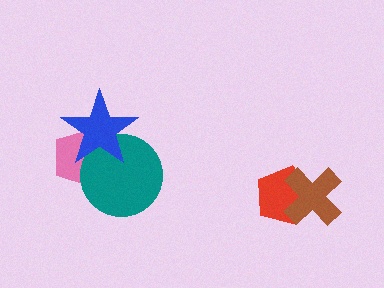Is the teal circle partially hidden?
Yes, it is partially covered by another shape.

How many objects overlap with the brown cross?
1 object overlaps with the brown cross.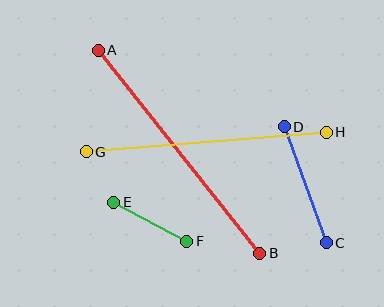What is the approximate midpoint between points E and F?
The midpoint is at approximately (150, 222) pixels.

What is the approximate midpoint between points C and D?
The midpoint is at approximately (305, 185) pixels.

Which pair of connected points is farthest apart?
Points A and B are farthest apart.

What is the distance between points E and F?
The distance is approximately 82 pixels.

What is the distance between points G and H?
The distance is approximately 240 pixels.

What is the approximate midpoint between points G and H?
The midpoint is at approximately (206, 142) pixels.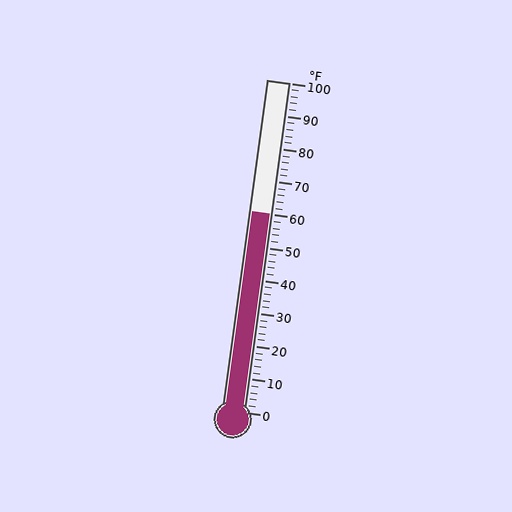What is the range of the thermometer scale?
The thermometer scale ranges from 0°F to 100°F.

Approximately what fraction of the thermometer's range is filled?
The thermometer is filled to approximately 60% of its range.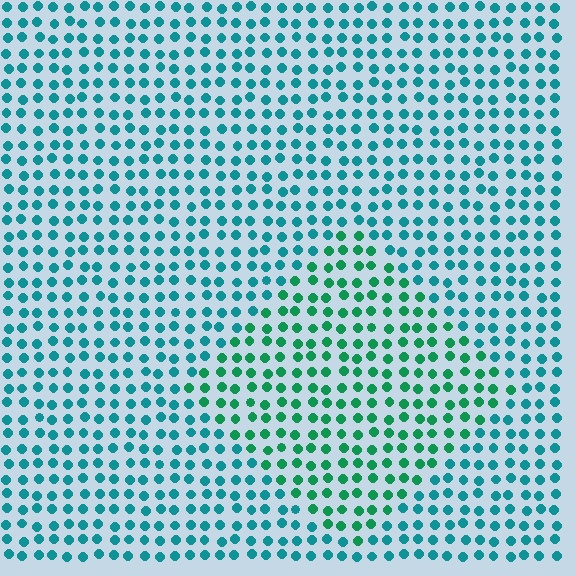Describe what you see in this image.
The image is filled with small teal elements in a uniform arrangement. A diamond-shaped region is visible where the elements are tinted to a slightly different hue, forming a subtle color boundary.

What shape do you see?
I see a diamond.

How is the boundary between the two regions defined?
The boundary is defined purely by a slight shift in hue (about 32 degrees). Spacing, size, and orientation are identical on both sides.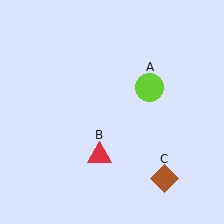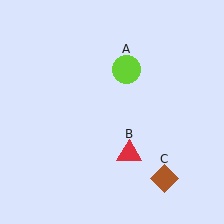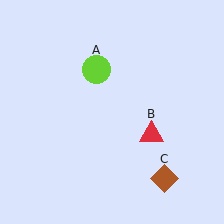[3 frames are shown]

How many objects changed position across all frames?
2 objects changed position: lime circle (object A), red triangle (object B).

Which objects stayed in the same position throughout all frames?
Brown diamond (object C) remained stationary.